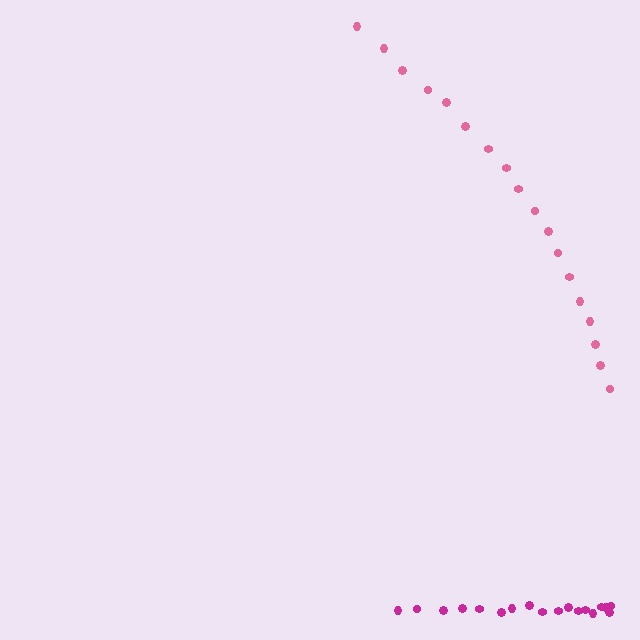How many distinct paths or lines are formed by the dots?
There are 2 distinct paths.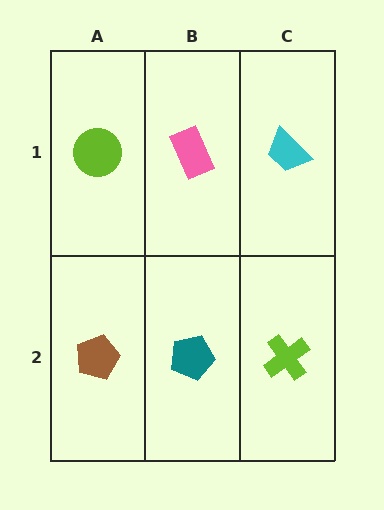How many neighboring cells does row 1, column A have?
2.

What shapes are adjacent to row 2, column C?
A cyan trapezoid (row 1, column C), a teal pentagon (row 2, column B).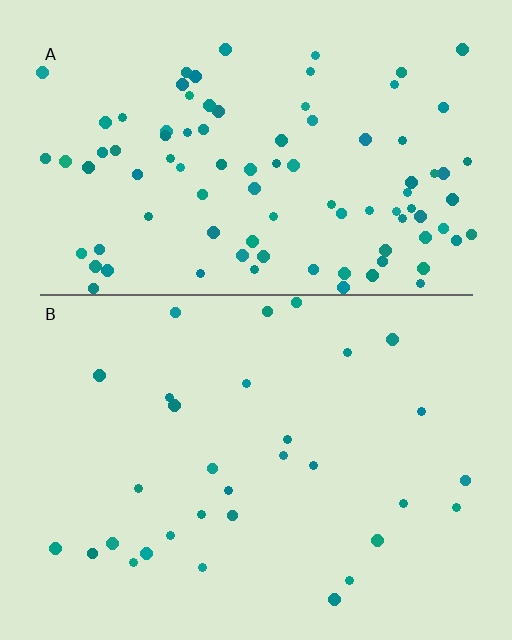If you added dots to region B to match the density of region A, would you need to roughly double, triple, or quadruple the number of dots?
Approximately triple.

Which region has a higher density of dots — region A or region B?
A (the top).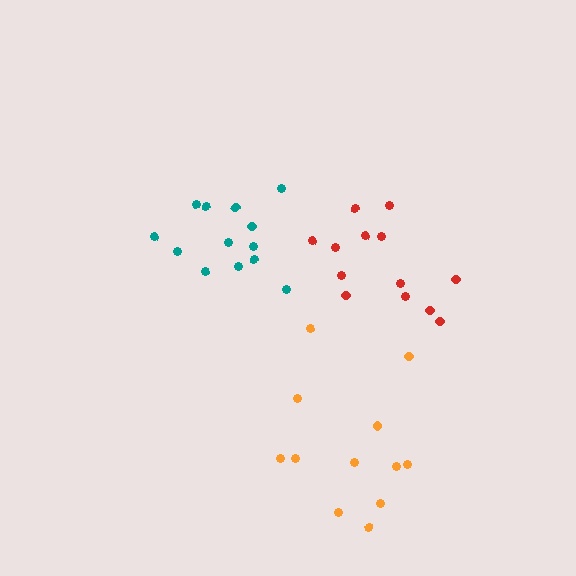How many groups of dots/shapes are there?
There are 3 groups.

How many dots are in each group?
Group 1: 13 dots, Group 2: 13 dots, Group 3: 12 dots (38 total).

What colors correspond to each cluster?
The clusters are colored: teal, red, orange.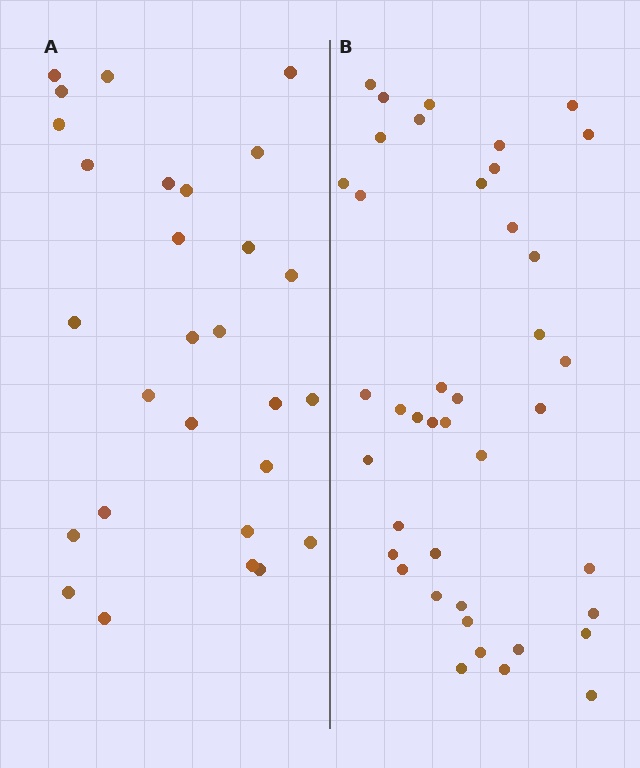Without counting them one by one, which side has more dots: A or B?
Region B (the right region) has more dots.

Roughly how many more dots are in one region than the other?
Region B has approximately 15 more dots than region A.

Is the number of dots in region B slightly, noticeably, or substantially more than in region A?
Region B has substantially more. The ratio is roughly 1.5 to 1.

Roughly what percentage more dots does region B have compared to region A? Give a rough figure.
About 45% more.